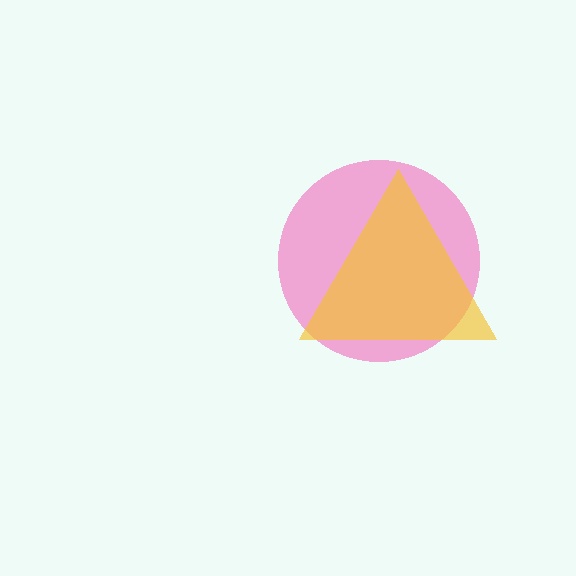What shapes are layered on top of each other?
The layered shapes are: a pink circle, a yellow triangle.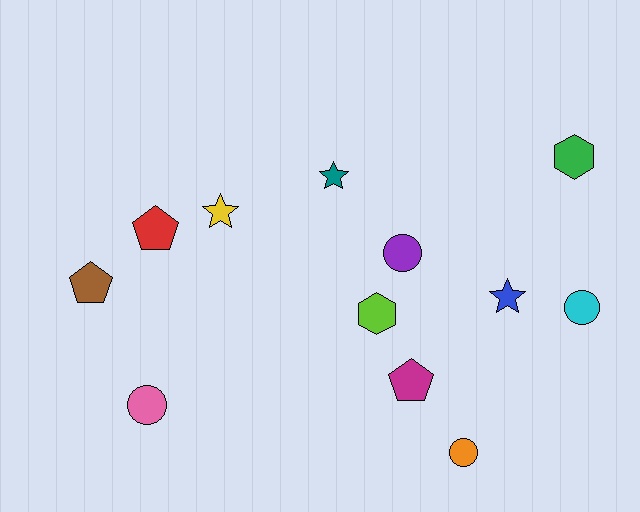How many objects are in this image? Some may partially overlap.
There are 12 objects.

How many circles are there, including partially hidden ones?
There are 4 circles.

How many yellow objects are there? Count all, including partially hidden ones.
There is 1 yellow object.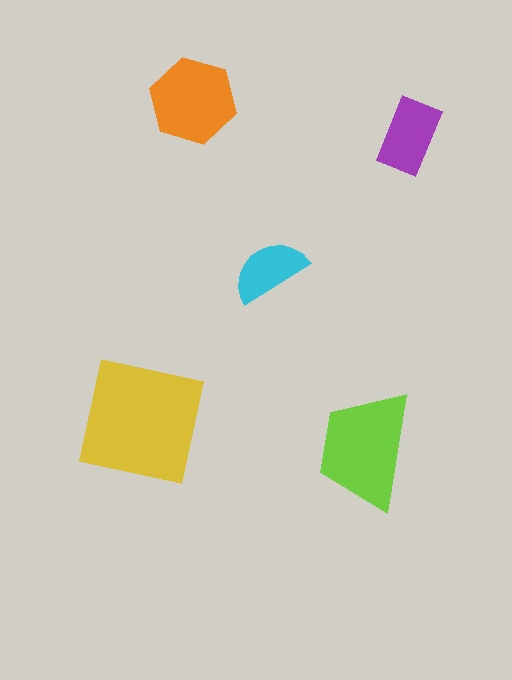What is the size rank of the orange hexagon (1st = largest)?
3rd.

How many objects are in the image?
There are 5 objects in the image.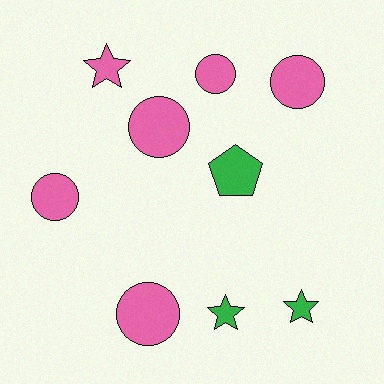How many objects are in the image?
There are 9 objects.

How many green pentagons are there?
There is 1 green pentagon.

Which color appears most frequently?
Pink, with 6 objects.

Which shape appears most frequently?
Circle, with 5 objects.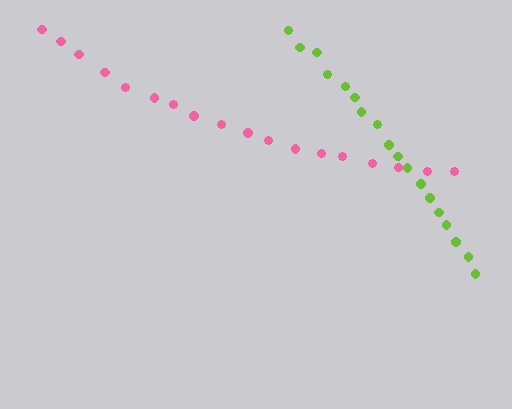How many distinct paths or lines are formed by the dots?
There are 2 distinct paths.